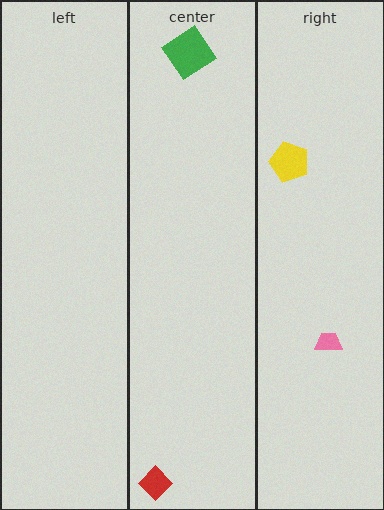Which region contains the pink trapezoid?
The right region.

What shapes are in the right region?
The yellow pentagon, the pink trapezoid.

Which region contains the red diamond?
The center region.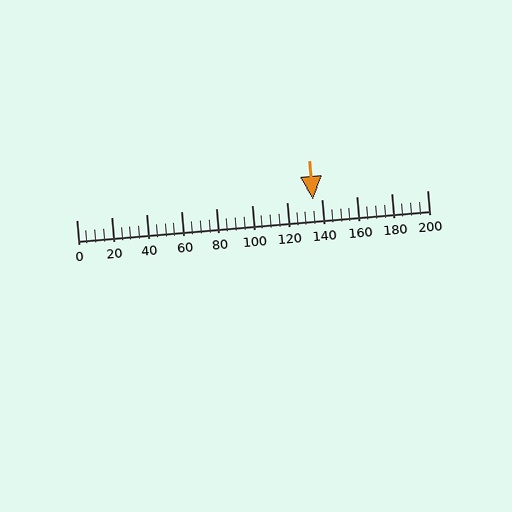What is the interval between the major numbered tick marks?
The major tick marks are spaced 20 units apart.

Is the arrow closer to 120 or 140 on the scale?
The arrow is closer to 140.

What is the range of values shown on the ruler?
The ruler shows values from 0 to 200.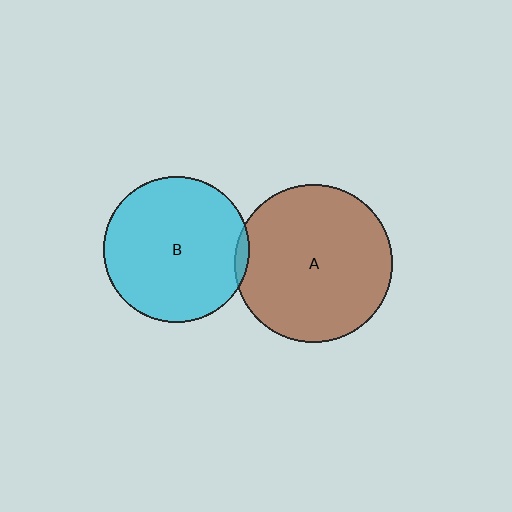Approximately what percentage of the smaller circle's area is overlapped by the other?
Approximately 5%.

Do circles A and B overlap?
Yes.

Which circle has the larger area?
Circle A (brown).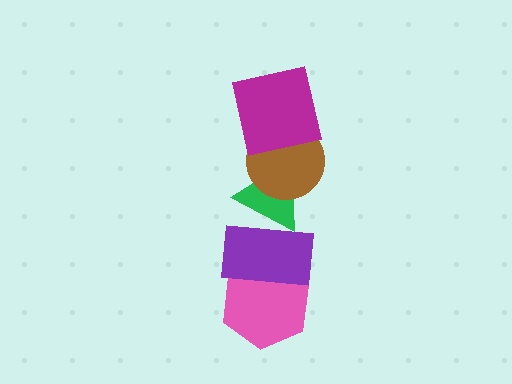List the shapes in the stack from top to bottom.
From top to bottom: the magenta square, the brown circle, the green triangle, the purple rectangle, the pink hexagon.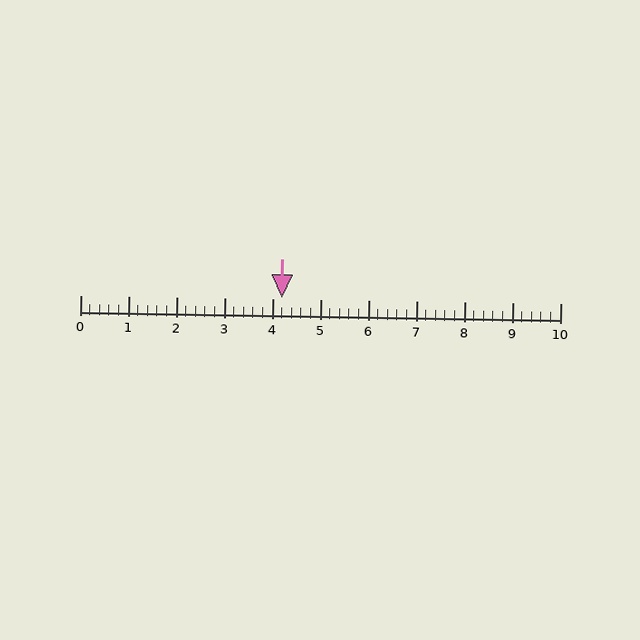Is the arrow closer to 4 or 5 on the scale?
The arrow is closer to 4.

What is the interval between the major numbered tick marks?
The major tick marks are spaced 1 units apart.